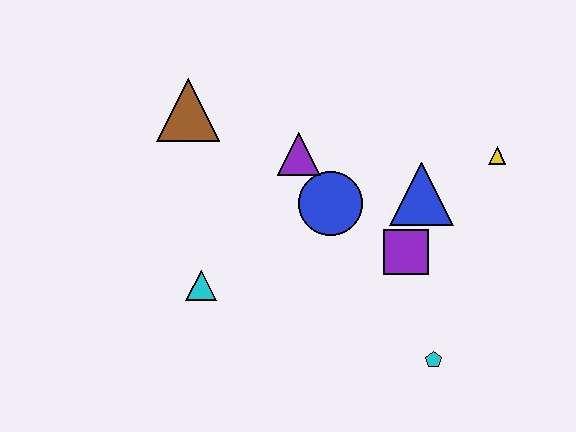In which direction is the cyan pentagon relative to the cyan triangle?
The cyan pentagon is to the right of the cyan triangle.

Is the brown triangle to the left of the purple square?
Yes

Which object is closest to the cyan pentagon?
The purple square is closest to the cyan pentagon.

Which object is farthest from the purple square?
The brown triangle is farthest from the purple square.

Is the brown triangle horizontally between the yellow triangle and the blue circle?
No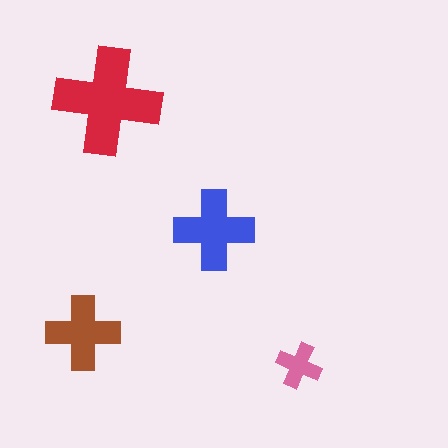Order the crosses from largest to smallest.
the red one, the blue one, the brown one, the pink one.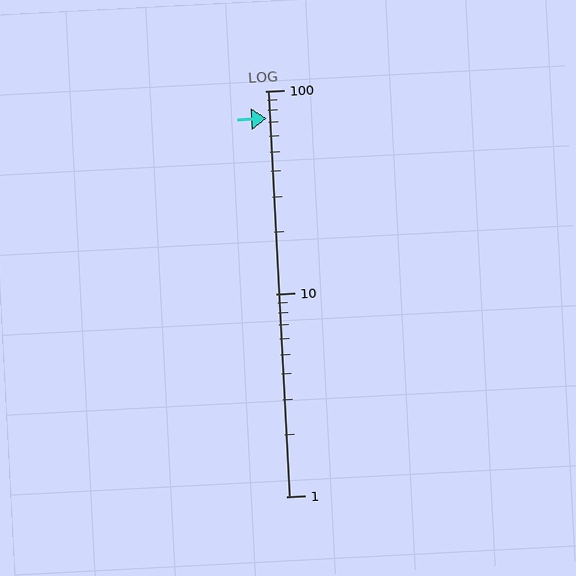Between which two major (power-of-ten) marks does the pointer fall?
The pointer is between 10 and 100.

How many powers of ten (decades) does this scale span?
The scale spans 2 decades, from 1 to 100.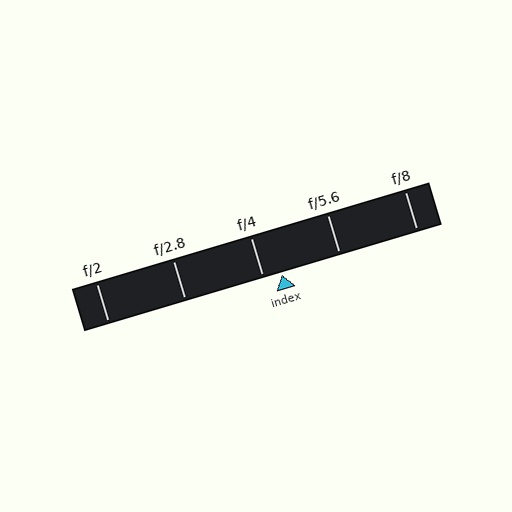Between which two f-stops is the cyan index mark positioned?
The index mark is between f/4 and f/5.6.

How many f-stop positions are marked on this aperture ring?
There are 5 f-stop positions marked.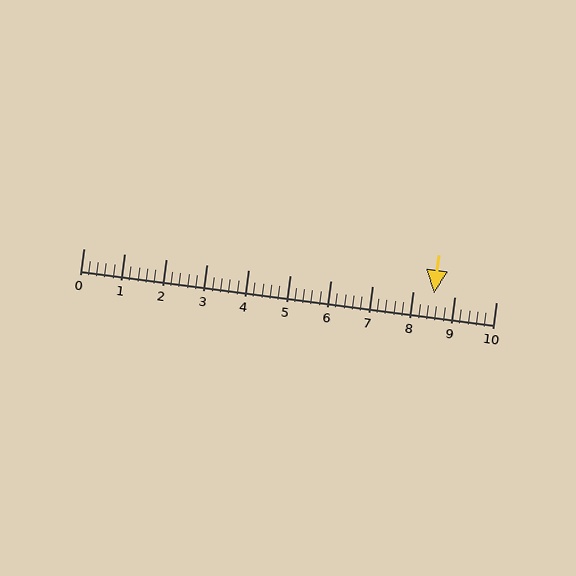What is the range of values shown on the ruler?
The ruler shows values from 0 to 10.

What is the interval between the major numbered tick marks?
The major tick marks are spaced 1 units apart.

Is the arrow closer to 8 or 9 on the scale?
The arrow is closer to 9.